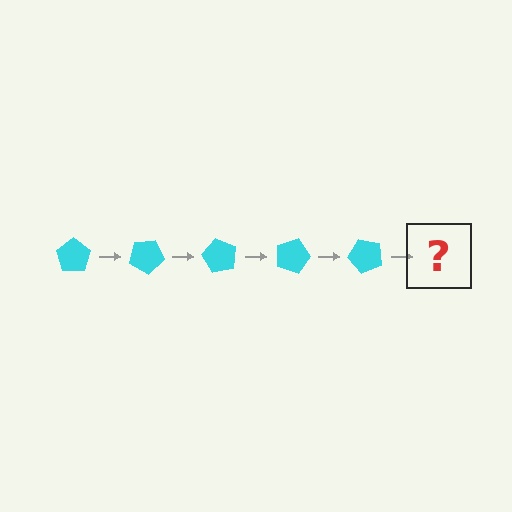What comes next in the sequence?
The next element should be a cyan pentagon rotated 150 degrees.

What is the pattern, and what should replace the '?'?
The pattern is that the pentagon rotates 30 degrees each step. The '?' should be a cyan pentagon rotated 150 degrees.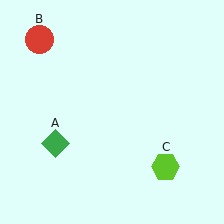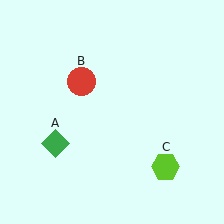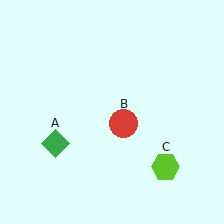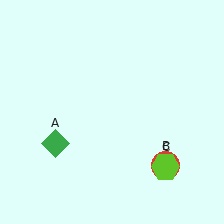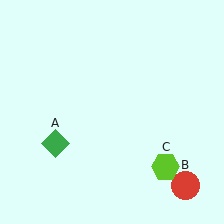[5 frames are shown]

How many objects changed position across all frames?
1 object changed position: red circle (object B).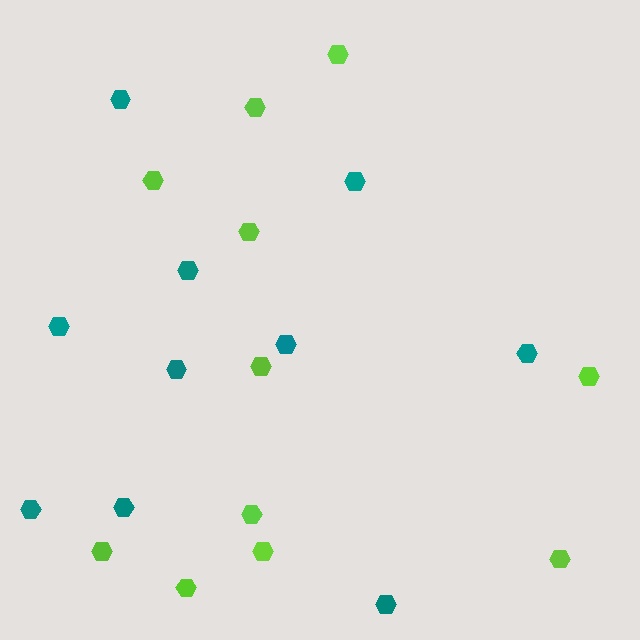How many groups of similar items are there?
There are 2 groups: one group of lime hexagons (11) and one group of teal hexagons (10).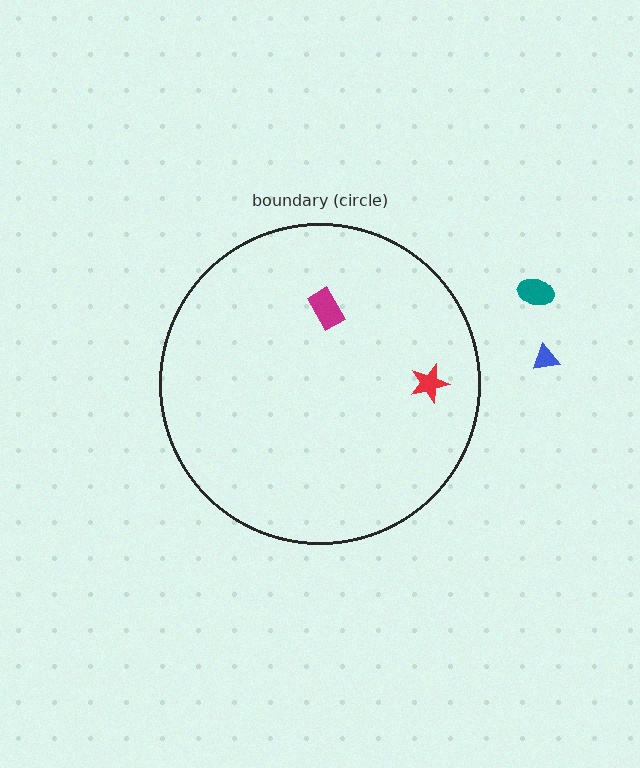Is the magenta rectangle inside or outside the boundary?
Inside.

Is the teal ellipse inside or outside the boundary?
Outside.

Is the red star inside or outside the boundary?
Inside.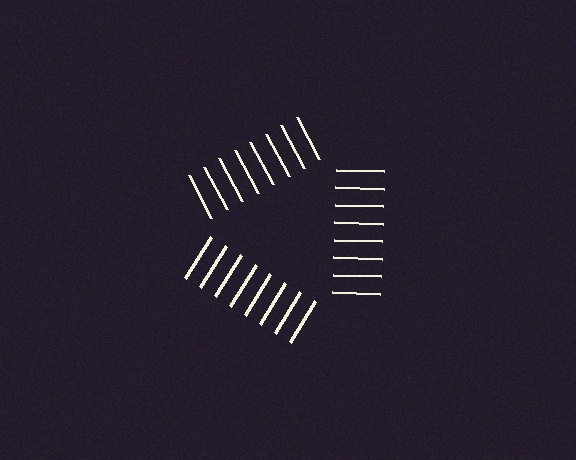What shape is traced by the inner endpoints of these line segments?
An illusory triangle — the line segments terminate on its edges but no continuous stroke is drawn.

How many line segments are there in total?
24 — 8 along each of the 3 edges.